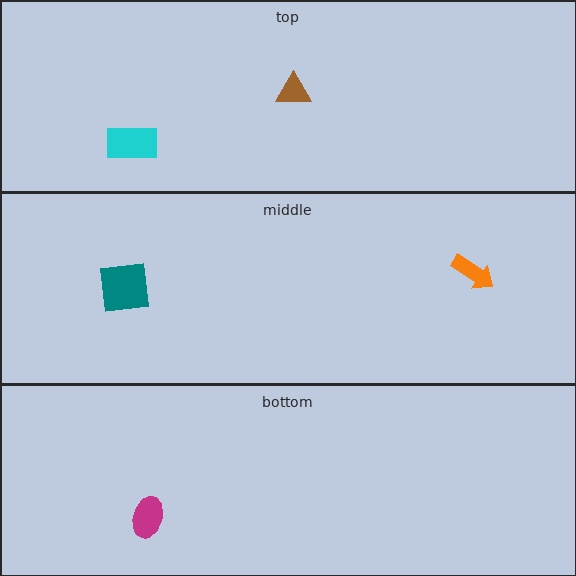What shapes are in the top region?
The cyan rectangle, the brown triangle.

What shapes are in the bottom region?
The magenta ellipse.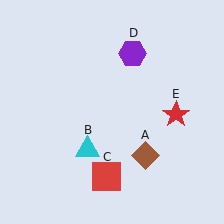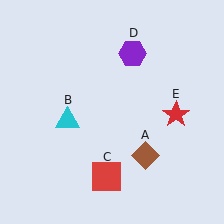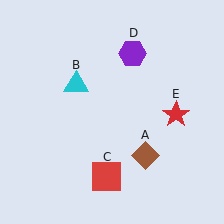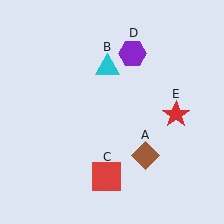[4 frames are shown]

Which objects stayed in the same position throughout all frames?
Brown diamond (object A) and red square (object C) and purple hexagon (object D) and red star (object E) remained stationary.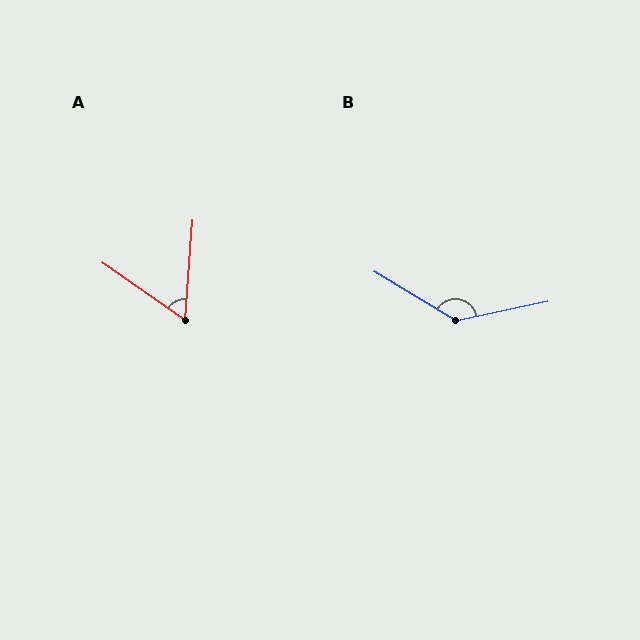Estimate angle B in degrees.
Approximately 138 degrees.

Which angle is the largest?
B, at approximately 138 degrees.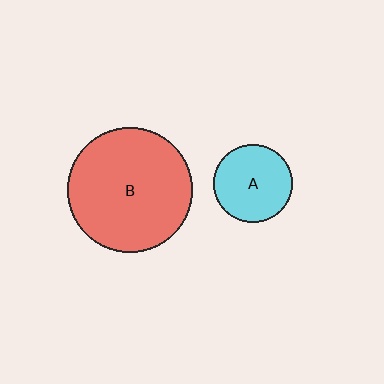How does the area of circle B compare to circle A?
Approximately 2.6 times.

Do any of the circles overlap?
No, none of the circles overlap.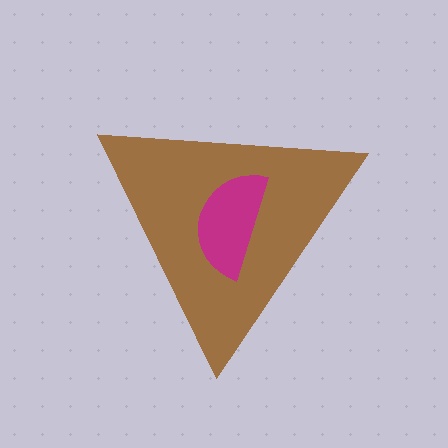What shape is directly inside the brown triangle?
The magenta semicircle.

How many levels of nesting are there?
2.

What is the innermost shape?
The magenta semicircle.